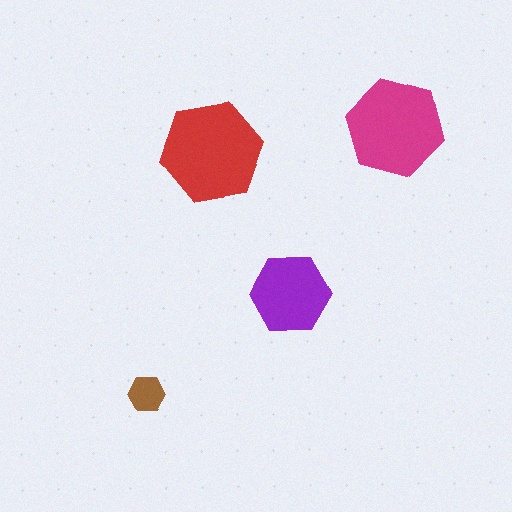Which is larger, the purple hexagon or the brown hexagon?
The purple one.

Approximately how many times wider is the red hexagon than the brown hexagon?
About 2.5 times wider.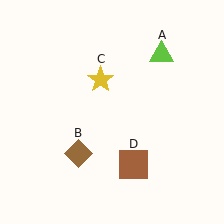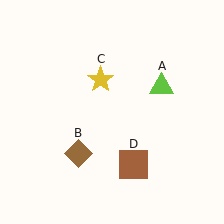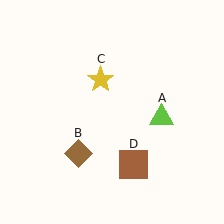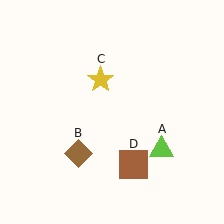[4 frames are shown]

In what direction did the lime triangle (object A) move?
The lime triangle (object A) moved down.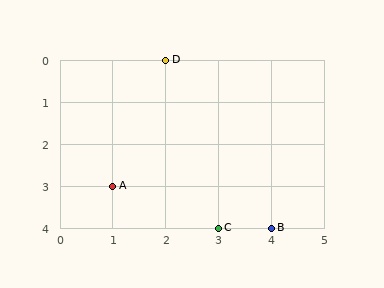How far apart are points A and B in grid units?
Points A and B are 3 columns and 1 row apart (about 3.2 grid units diagonally).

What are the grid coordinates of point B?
Point B is at grid coordinates (4, 4).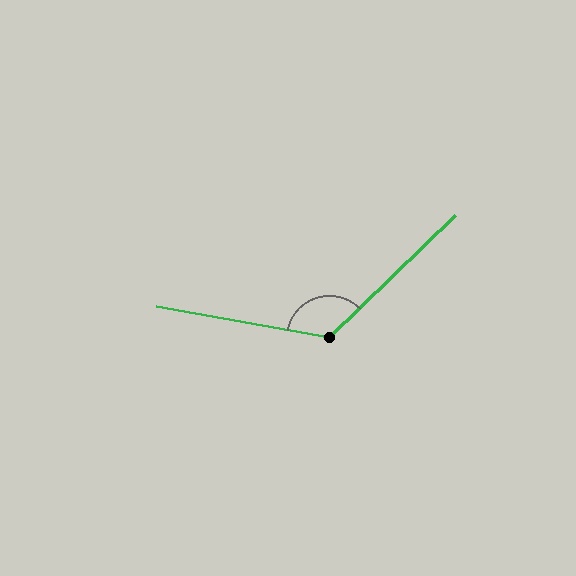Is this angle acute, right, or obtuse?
It is obtuse.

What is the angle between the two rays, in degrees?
Approximately 126 degrees.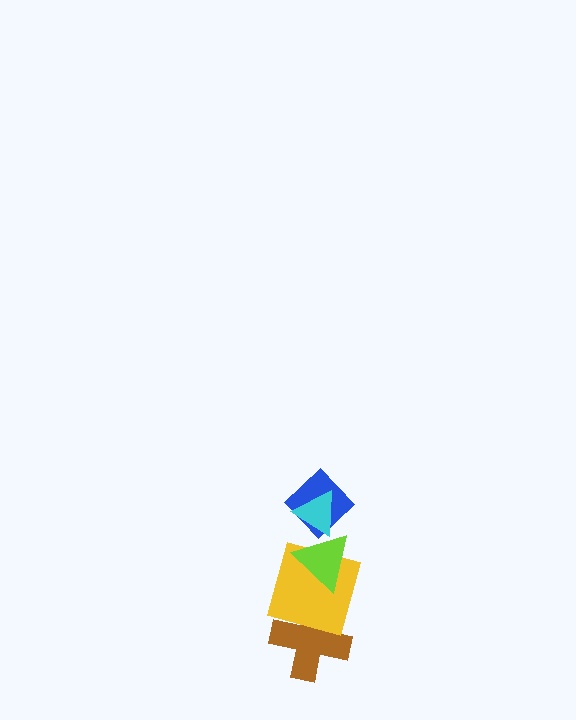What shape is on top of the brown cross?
The yellow square is on top of the brown cross.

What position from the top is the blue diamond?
The blue diamond is 2nd from the top.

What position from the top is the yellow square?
The yellow square is 4th from the top.